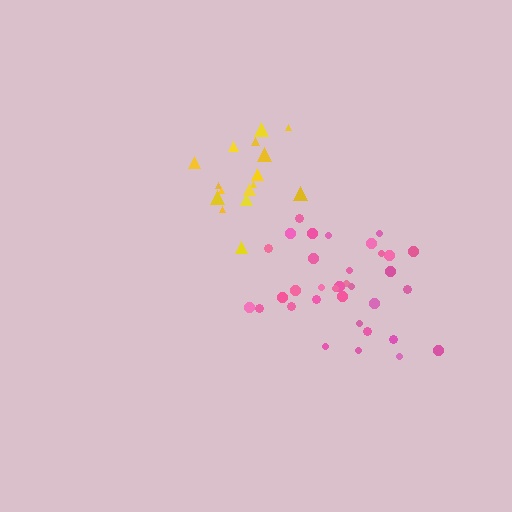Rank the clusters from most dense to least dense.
pink, yellow.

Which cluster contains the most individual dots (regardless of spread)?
Pink (34).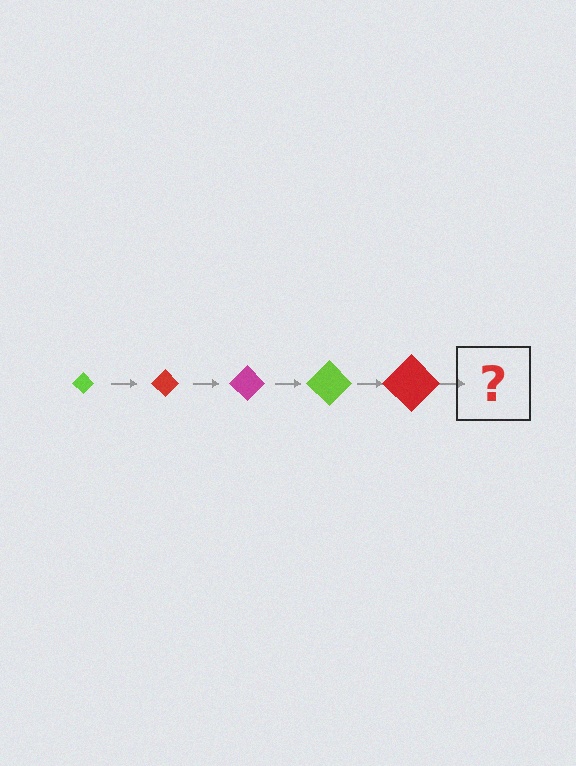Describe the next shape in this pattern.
It should be a magenta diamond, larger than the previous one.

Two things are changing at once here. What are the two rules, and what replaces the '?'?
The two rules are that the diamond grows larger each step and the color cycles through lime, red, and magenta. The '?' should be a magenta diamond, larger than the previous one.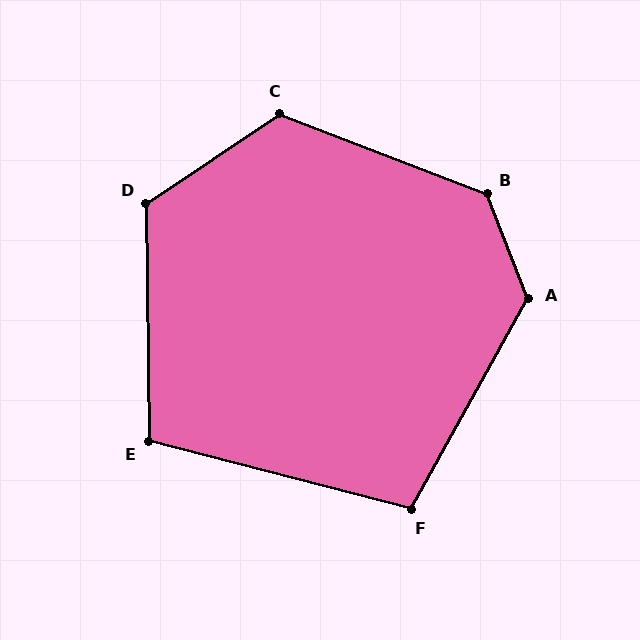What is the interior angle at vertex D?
Approximately 123 degrees (obtuse).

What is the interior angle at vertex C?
Approximately 125 degrees (obtuse).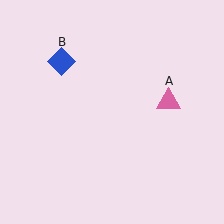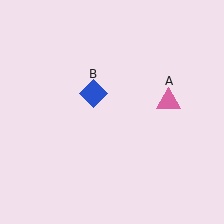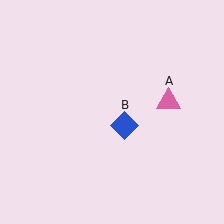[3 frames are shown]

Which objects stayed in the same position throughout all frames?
Pink triangle (object A) remained stationary.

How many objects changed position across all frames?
1 object changed position: blue diamond (object B).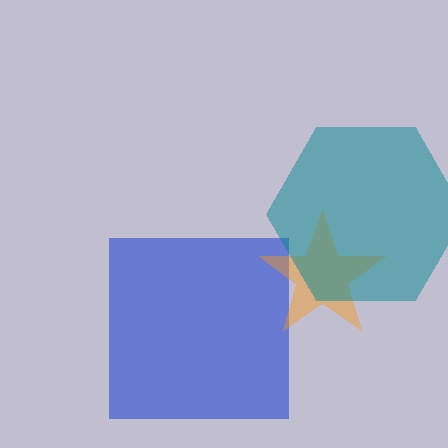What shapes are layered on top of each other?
The layered shapes are: a blue square, an orange star, a teal hexagon.